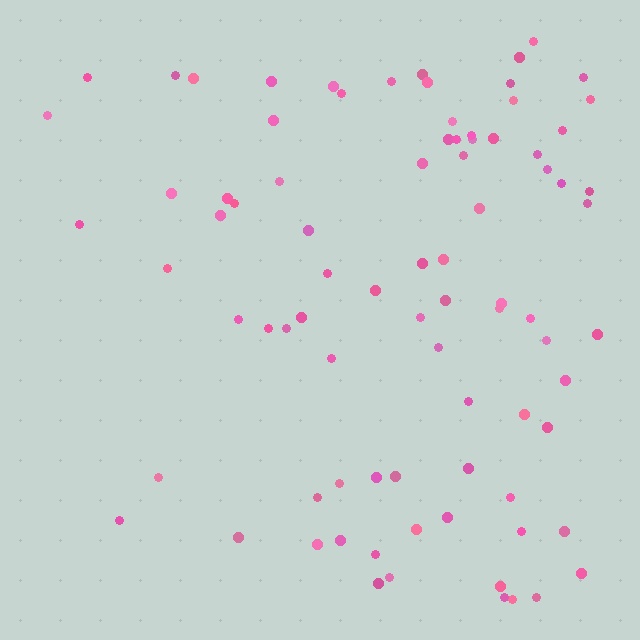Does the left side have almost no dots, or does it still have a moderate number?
Still a moderate number, just noticeably fewer than the right.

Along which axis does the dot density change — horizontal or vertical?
Horizontal.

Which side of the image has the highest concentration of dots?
The right.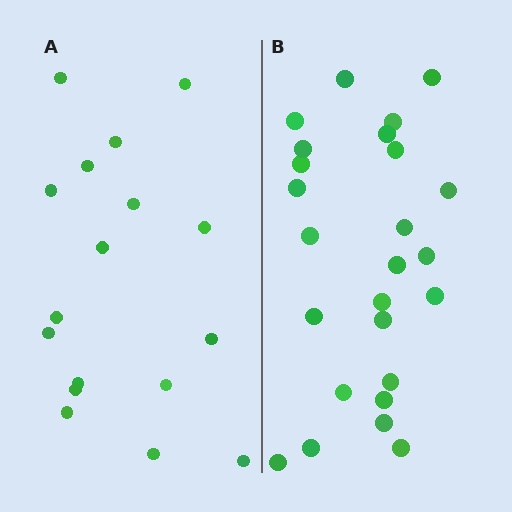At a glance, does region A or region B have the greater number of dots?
Region B (the right region) has more dots.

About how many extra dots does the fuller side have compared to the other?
Region B has roughly 8 or so more dots than region A.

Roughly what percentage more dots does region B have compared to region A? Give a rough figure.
About 45% more.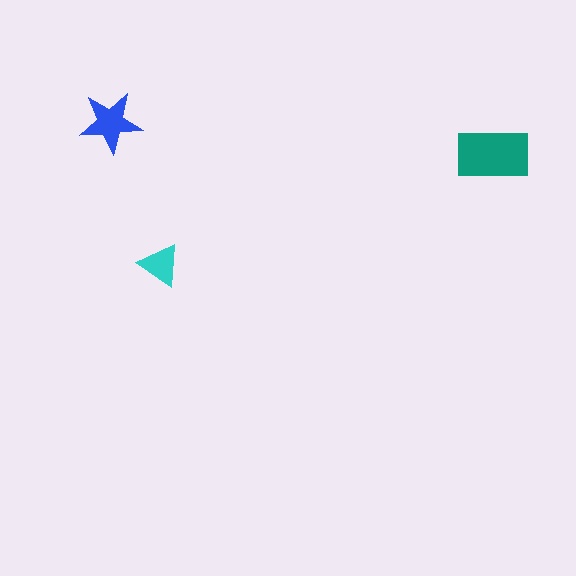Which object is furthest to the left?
The blue star is leftmost.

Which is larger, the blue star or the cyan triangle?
The blue star.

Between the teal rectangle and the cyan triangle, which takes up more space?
The teal rectangle.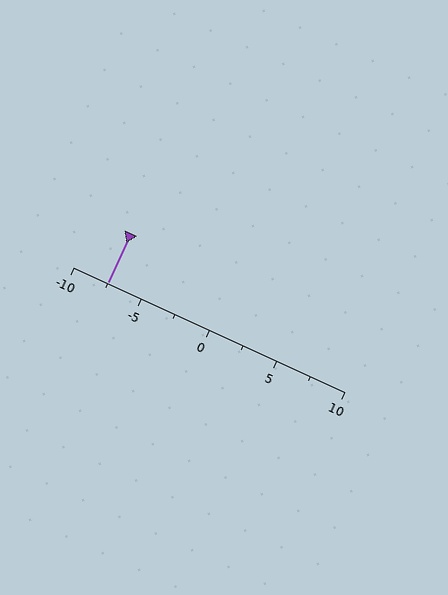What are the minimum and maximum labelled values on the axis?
The axis runs from -10 to 10.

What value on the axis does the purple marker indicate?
The marker indicates approximately -7.5.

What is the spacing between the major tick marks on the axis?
The major ticks are spaced 5 apart.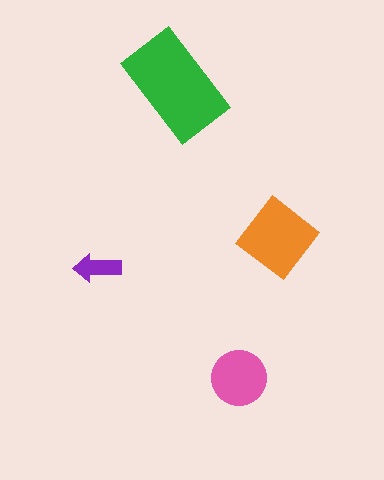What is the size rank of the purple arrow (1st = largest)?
4th.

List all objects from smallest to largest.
The purple arrow, the pink circle, the orange diamond, the green rectangle.